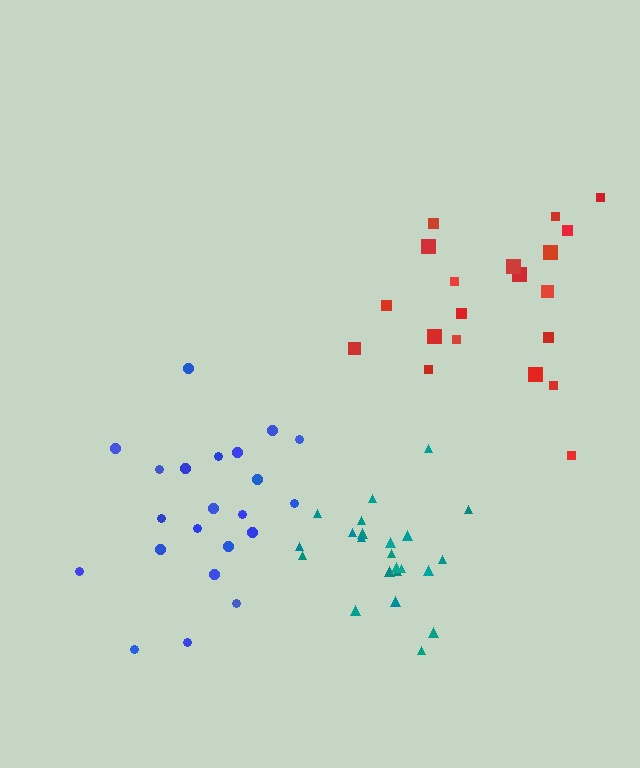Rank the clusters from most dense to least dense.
teal, blue, red.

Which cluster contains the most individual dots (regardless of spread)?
Teal (23).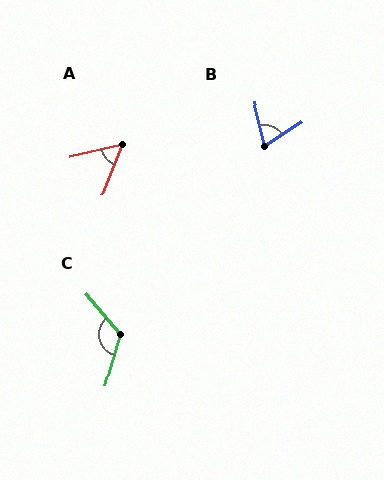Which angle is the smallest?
A, at approximately 56 degrees.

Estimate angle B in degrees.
Approximately 70 degrees.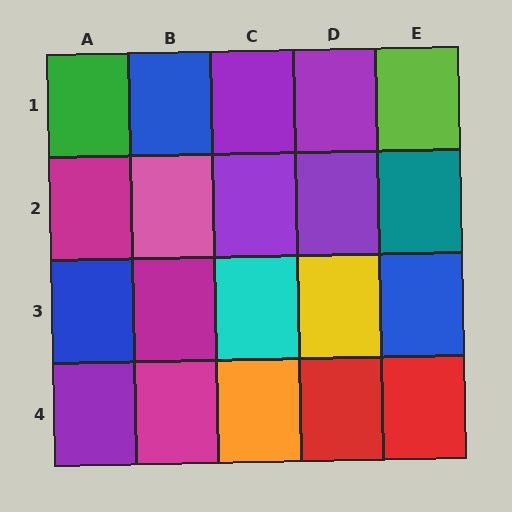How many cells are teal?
1 cell is teal.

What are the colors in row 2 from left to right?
Magenta, pink, purple, purple, teal.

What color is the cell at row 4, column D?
Red.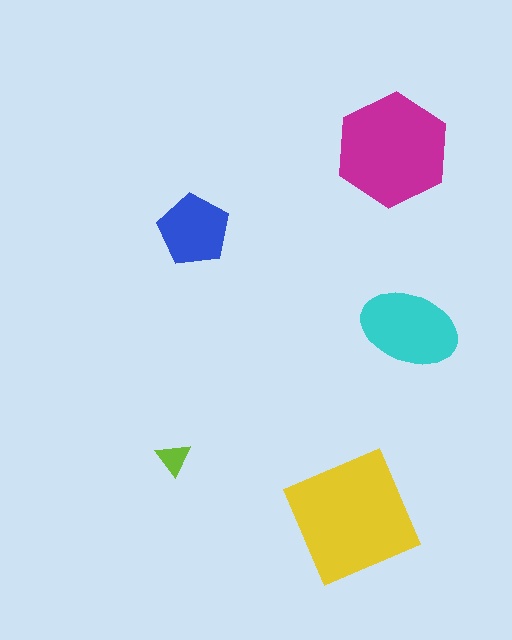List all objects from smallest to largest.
The lime triangle, the blue pentagon, the cyan ellipse, the magenta hexagon, the yellow square.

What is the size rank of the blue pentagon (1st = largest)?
4th.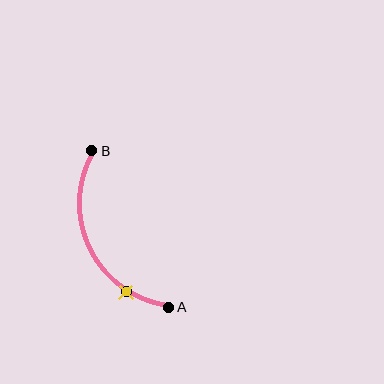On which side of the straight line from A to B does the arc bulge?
The arc bulges to the left of the straight line connecting A and B.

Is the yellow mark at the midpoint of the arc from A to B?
No. The yellow mark lies on the arc but is closer to endpoint A. The arc midpoint would be at the point on the curve equidistant along the arc from both A and B.